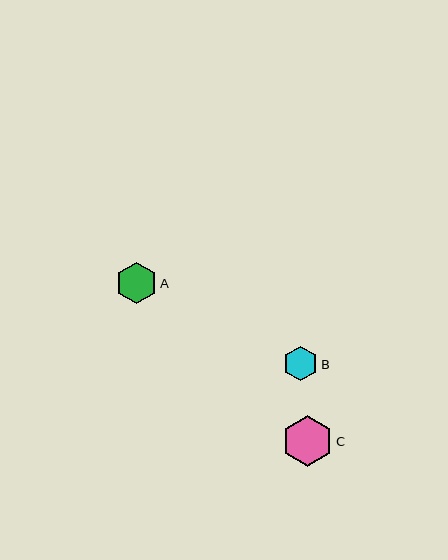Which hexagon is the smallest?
Hexagon B is the smallest with a size of approximately 35 pixels.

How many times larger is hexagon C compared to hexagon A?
Hexagon C is approximately 1.2 times the size of hexagon A.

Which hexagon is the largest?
Hexagon C is the largest with a size of approximately 50 pixels.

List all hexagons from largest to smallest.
From largest to smallest: C, A, B.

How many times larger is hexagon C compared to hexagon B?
Hexagon C is approximately 1.5 times the size of hexagon B.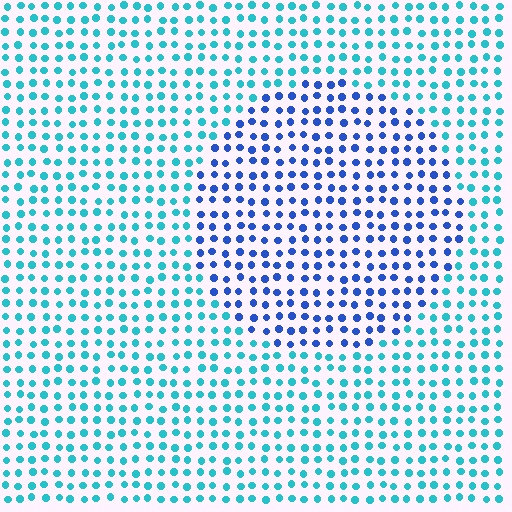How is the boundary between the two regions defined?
The boundary is defined purely by a slight shift in hue (about 42 degrees). Spacing, size, and orientation are identical on both sides.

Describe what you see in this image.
The image is filled with small cyan elements in a uniform arrangement. A circle-shaped region is visible where the elements are tinted to a slightly different hue, forming a subtle color boundary.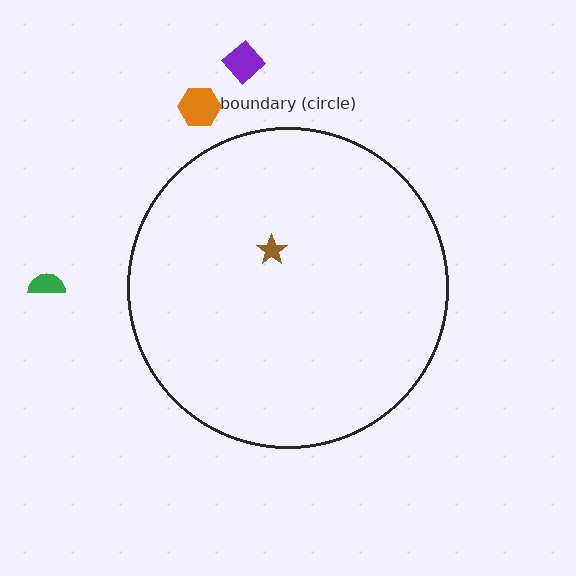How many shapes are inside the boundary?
1 inside, 3 outside.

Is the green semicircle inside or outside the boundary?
Outside.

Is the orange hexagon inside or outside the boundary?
Outside.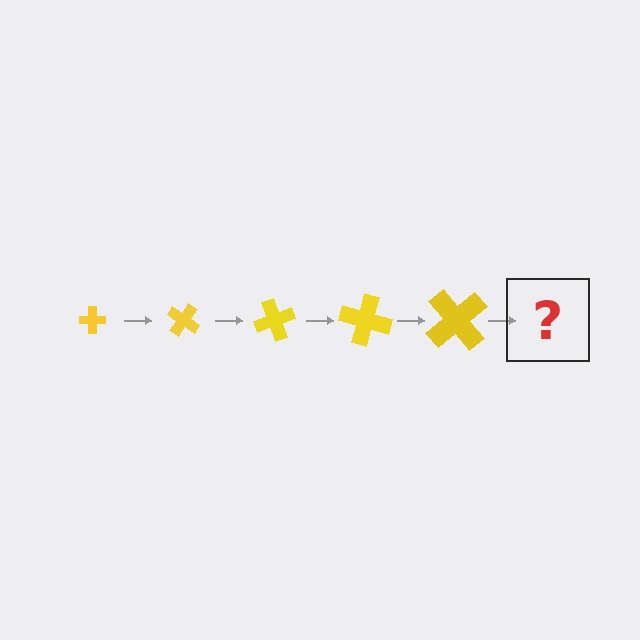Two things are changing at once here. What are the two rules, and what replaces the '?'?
The two rules are that the cross grows larger each step and it rotates 35 degrees each step. The '?' should be a cross, larger than the previous one and rotated 175 degrees from the start.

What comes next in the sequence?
The next element should be a cross, larger than the previous one and rotated 175 degrees from the start.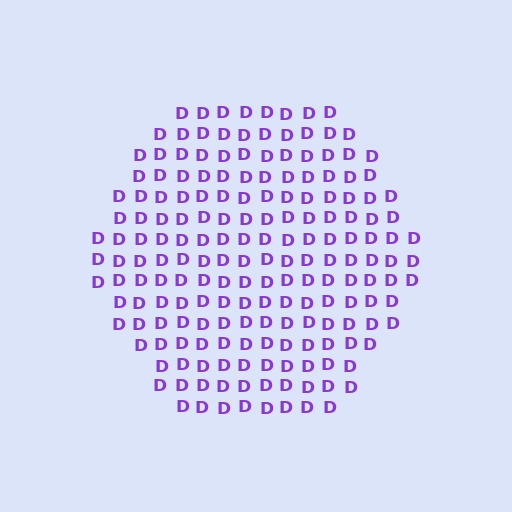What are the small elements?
The small elements are letter D's.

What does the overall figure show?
The overall figure shows a hexagon.